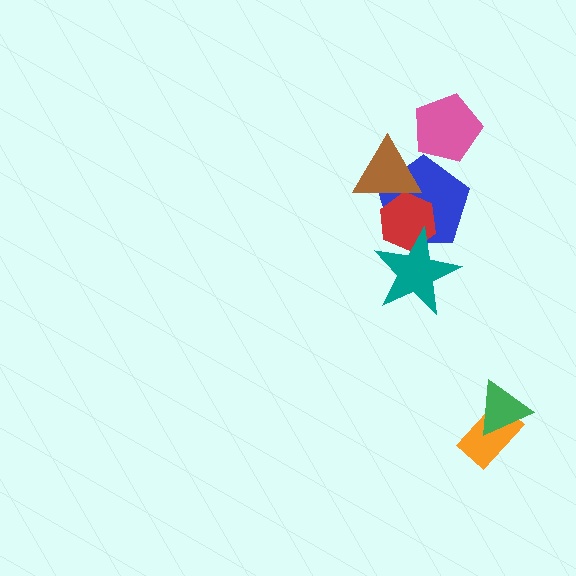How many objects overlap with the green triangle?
1 object overlaps with the green triangle.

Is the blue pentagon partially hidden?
Yes, it is partially covered by another shape.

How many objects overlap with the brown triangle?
2 objects overlap with the brown triangle.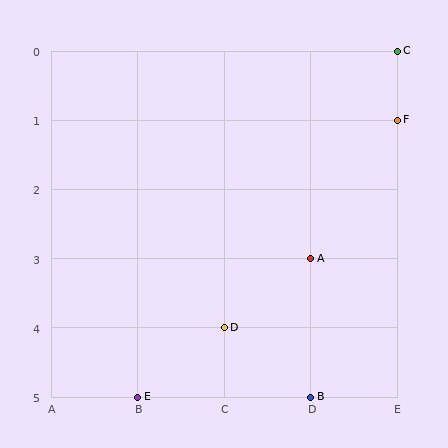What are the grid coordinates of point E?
Point E is at grid coordinates (B, 5).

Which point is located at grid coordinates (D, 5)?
Point B is at (D, 5).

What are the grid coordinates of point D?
Point D is at grid coordinates (C, 4).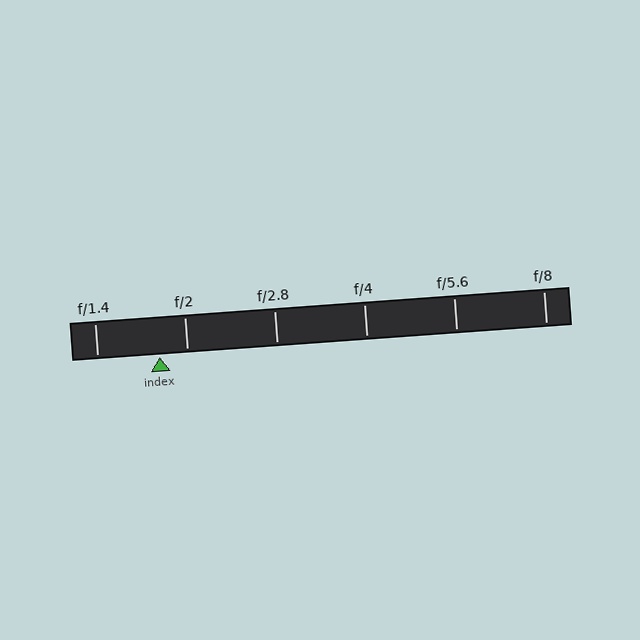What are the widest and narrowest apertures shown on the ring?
The widest aperture shown is f/1.4 and the narrowest is f/8.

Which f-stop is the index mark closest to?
The index mark is closest to f/2.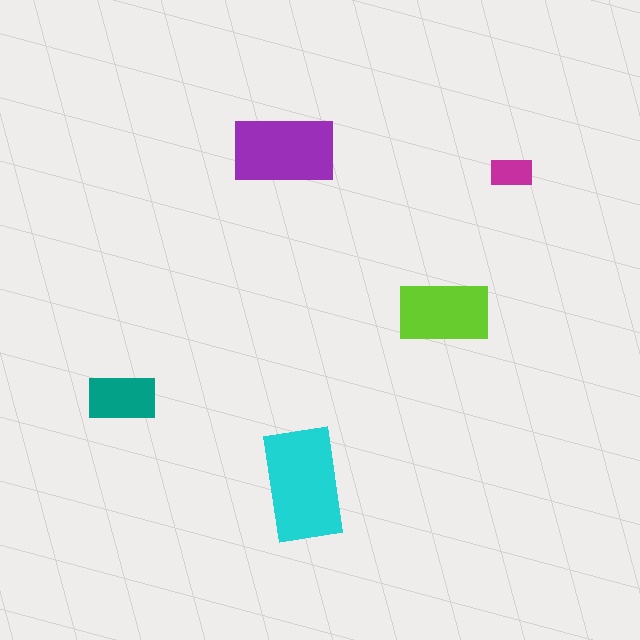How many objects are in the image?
There are 5 objects in the image.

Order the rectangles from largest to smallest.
the cyan one, the purple one, the lime one, the teal one, the magenta one.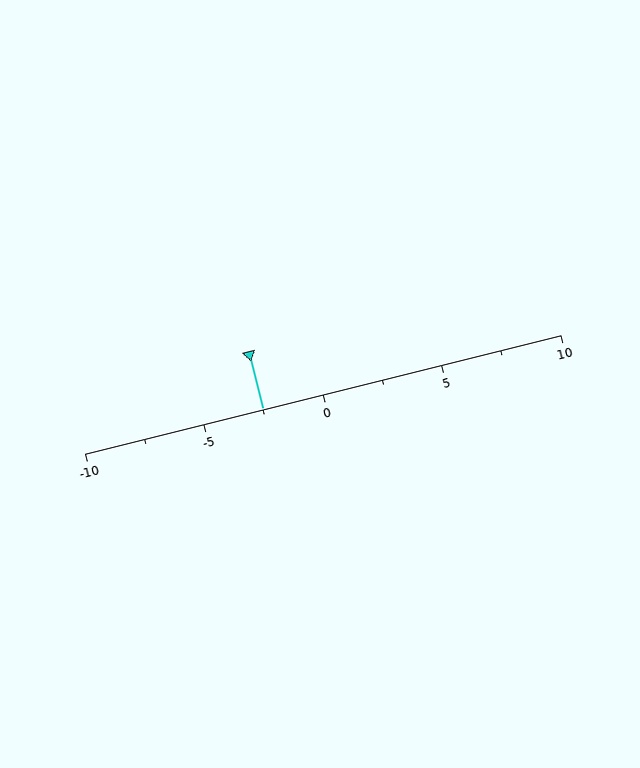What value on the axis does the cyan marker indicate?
The marker indicates approximately -2.5.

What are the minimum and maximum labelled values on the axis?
The axis runs from -10 to 10.